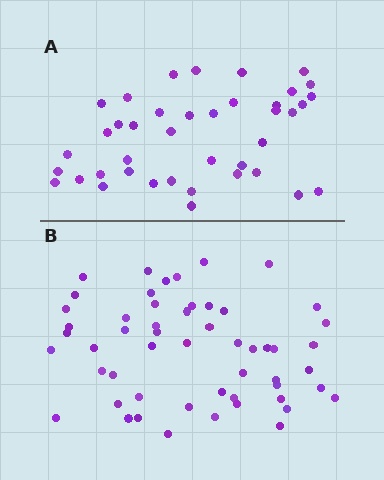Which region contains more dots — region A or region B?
Region B (the bottom region) has more dots.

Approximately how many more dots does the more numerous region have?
Region B has approximately 15 more dots than region A.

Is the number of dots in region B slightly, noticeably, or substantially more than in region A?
Region B has noticeably more, but not dramatically so. The ratio is roughly 1.4 to 1.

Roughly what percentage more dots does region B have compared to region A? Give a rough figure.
About 35% more.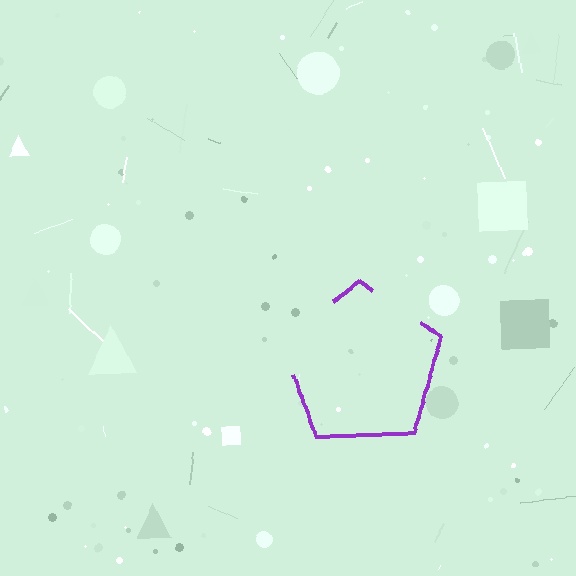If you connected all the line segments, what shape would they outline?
They would outline a pentagon.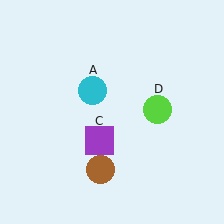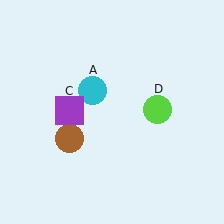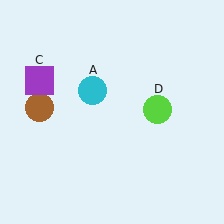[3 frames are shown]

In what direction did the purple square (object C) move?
The purple square (object C) moved up and to the left.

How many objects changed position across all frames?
2 objects changed position: brown circle (object B), purple square (object C).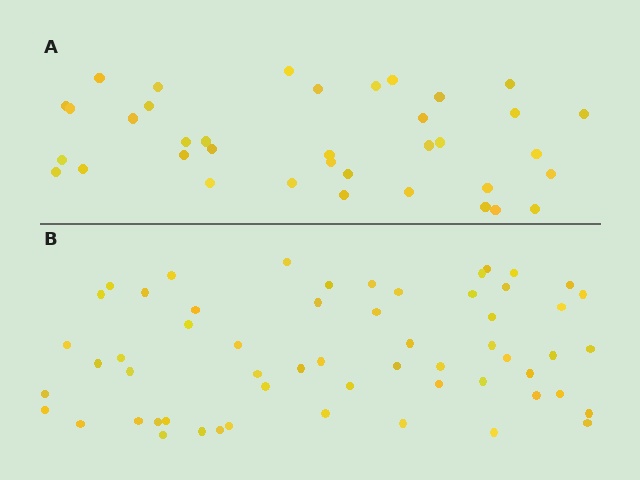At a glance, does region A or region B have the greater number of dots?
Region B (the bottom region) has more dots.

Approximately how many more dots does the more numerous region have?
Region B has approximately 20 more dots than region A.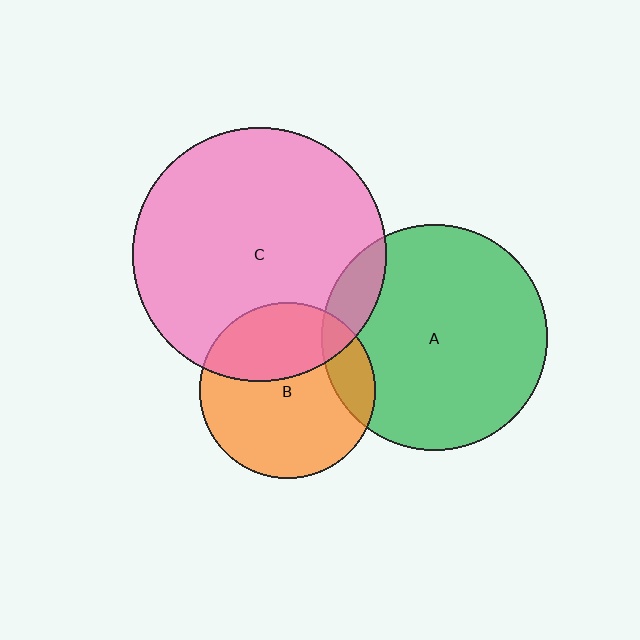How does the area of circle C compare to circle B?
Approximately 2.1 times.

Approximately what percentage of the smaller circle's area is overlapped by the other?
Approximately 35%.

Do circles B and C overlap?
Yes.